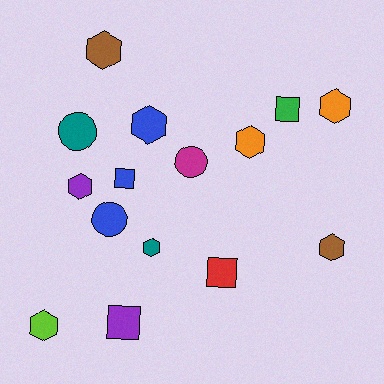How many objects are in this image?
There are 15 objects.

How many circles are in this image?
There are 3 circles.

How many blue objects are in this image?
There are 3 blue objects.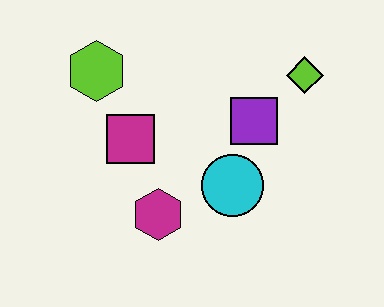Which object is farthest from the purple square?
The lime hexagon is farthest from the purple square.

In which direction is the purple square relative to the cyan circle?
The purple square is above the cyan circle.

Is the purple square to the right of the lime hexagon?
Yes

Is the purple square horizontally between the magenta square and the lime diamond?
Yes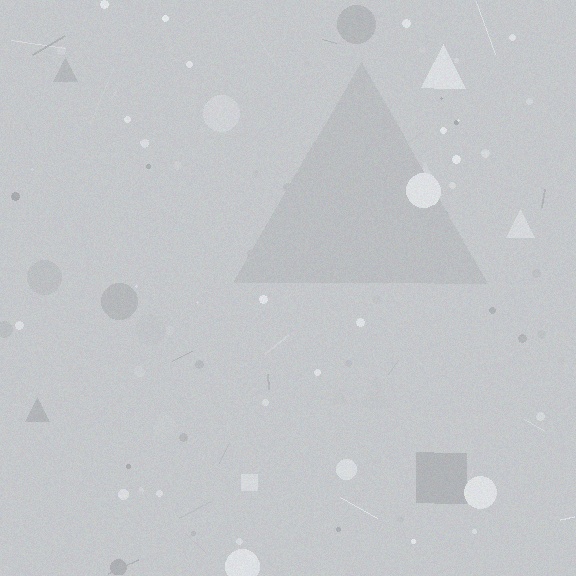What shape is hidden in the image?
A triangle is hidden in the image.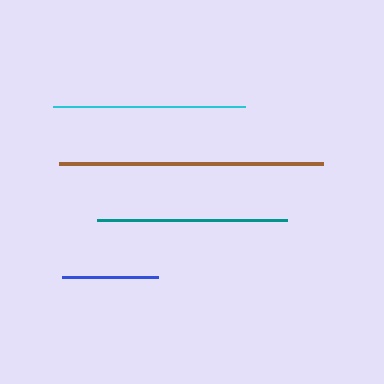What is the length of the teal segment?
The teal segment is approximately 191 pixels long.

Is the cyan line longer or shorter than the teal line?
The cyan line is longer than the teal line.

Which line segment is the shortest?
The blue line is the shortest at approximately 96 pixels.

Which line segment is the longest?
The brown line is the longest at approximately 265 pixels.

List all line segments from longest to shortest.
From longest to shortest: brown, cyan, teal, blue.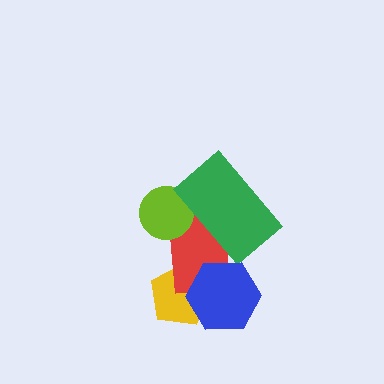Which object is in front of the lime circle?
The green rectangle is in front of the lime circle.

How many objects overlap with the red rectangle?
4 objects overlap with the red rectangle.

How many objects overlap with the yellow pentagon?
2 objects overlap with the yellow pentagon.